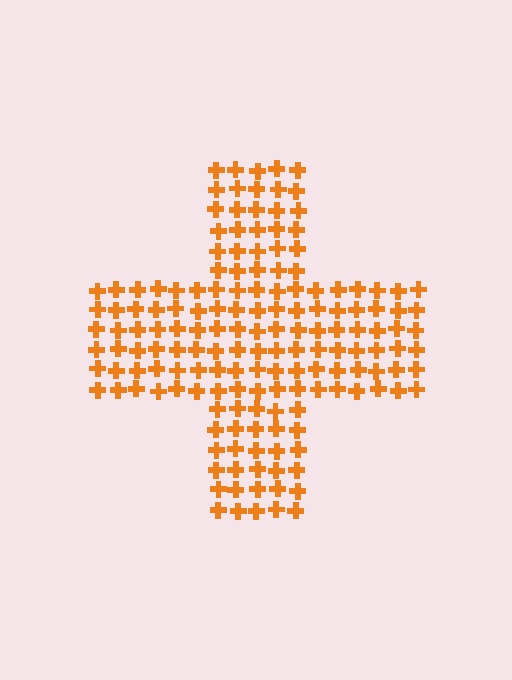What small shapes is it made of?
It is made of small crosses.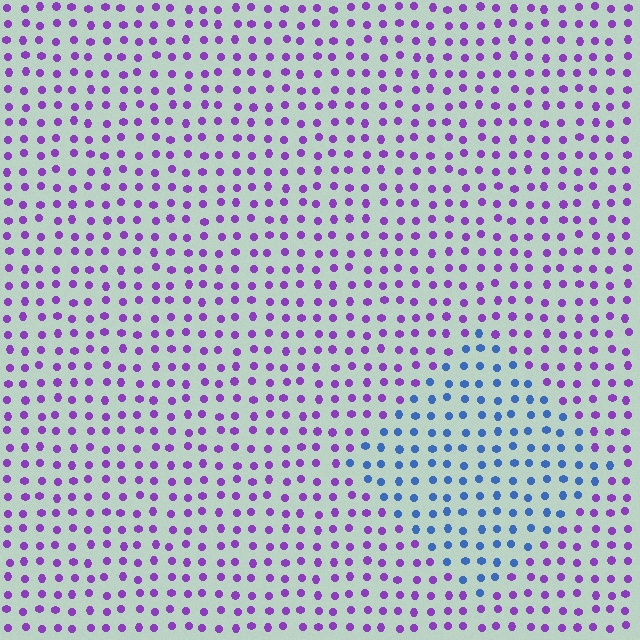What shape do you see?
I see a diamond.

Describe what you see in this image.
The image is filled with small purple elements in a uniform arrangement. A diamond-shaped region is visible where the elements are tinted to a slightly different hue, forming a subtle color boundary.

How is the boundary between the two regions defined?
The boundary is defined purely by a slight shift in hue (about 60 degrees). Spacing, size, and orientation are identical on both sides.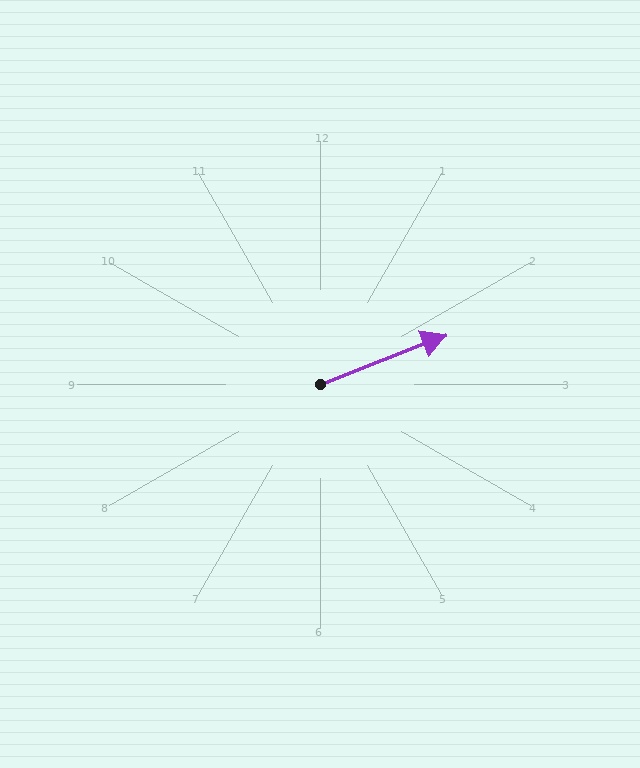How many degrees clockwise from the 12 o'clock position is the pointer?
Approximately 69 degrees.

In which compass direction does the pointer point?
East.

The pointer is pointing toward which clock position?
Roughly 2 o'clock.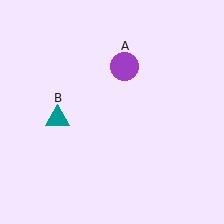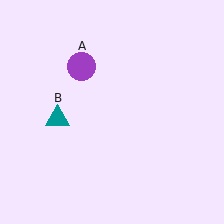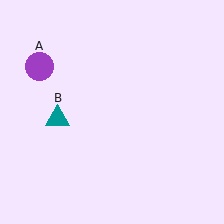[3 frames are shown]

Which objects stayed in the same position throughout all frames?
Teal triangle (object B) remained stationary.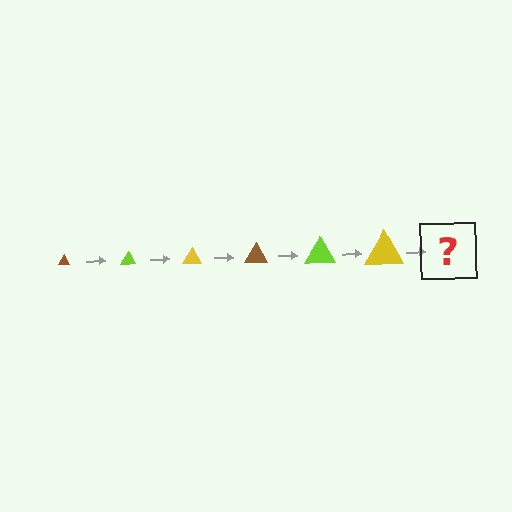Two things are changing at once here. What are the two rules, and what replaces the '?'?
The two rules are that the triangle grows larger each step and the color cycles through brown, lime, and yellow. The '?' should be a brown triangle, larger than the previous one.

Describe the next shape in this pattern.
It should be a brown triangle, larger than the previous one.